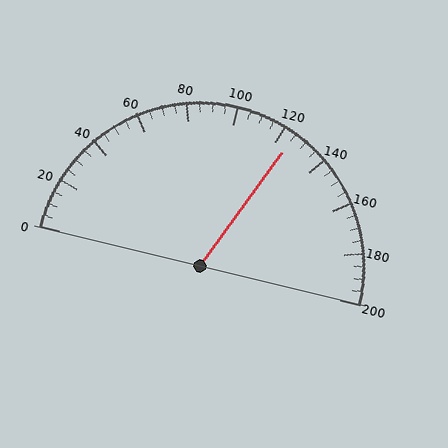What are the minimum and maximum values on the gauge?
The gauge ranges from 0 to 200.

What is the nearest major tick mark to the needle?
The nearest major tick mark is 120.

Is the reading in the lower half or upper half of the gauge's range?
The reading is in the upper half of the range (0 to 200).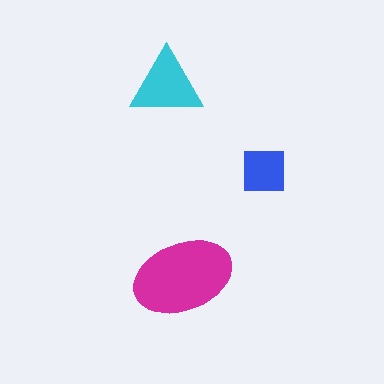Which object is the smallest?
The blue square.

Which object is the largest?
The magenta ellipse.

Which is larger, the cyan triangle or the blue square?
The cyan triangle.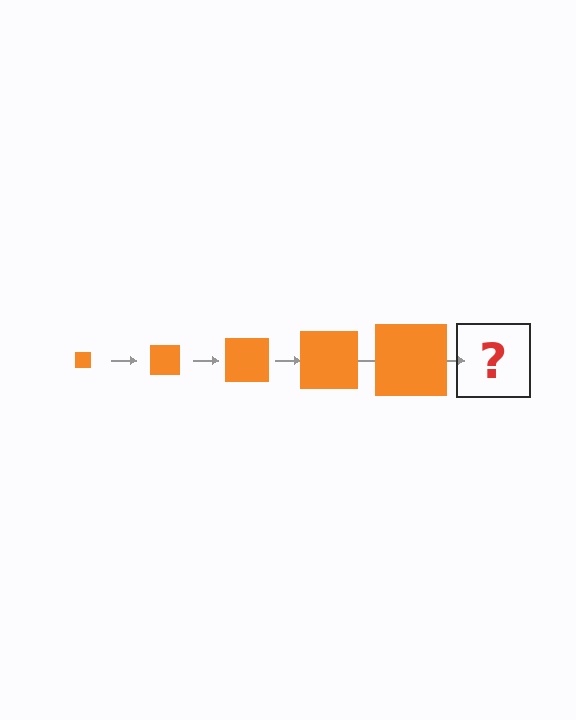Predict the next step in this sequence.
The next step is an orange square, larger than the previous one.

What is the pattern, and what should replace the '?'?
The pattern is that the square gets progressively larger each step. The '?' should be an orange square, larger than the previous one.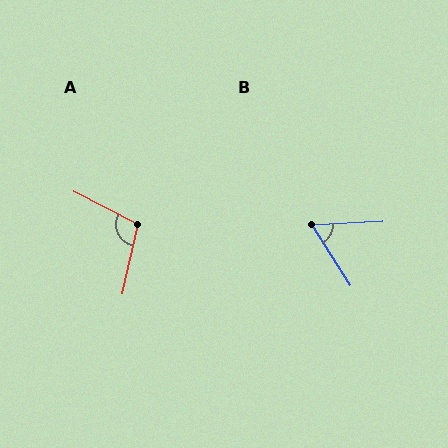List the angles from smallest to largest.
B (60°), A (105°).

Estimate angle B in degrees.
Approximately 60 degrees.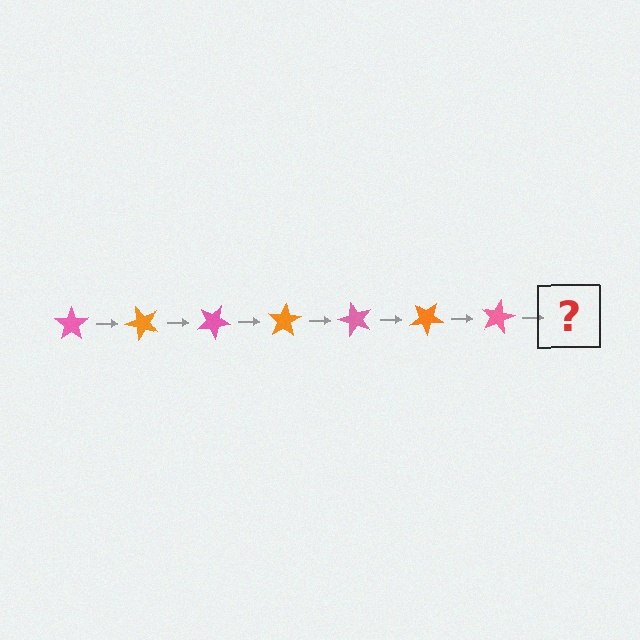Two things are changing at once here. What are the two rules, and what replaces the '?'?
The two rules are that it rotates 50 degrees each step and the color cycles through pink and orange. The '?' should be an orange star, rotated 350 degrees from the start.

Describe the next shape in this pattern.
It should be an orange star, rotated 350 degrees from the start.